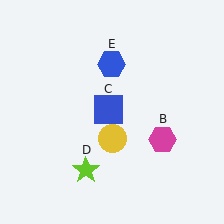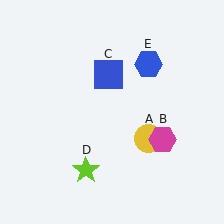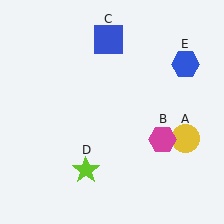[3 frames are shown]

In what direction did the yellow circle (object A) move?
The yellow circle (object A) moved right.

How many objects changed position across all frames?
3 objects changed position: yellow circle (object A), blue square (object C), blue hexagon (object E).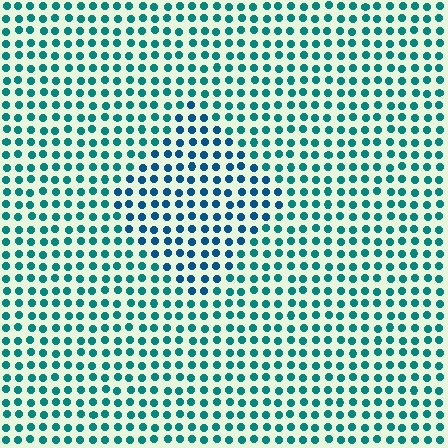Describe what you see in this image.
The image is filled with small teal elements in a uniform arrangement. A diamond-shaped region is visible where the elements are tinted to a slightly different hue, forming a subtle color boundary.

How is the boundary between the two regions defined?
The boundary is defined purely by a slight shift in hue (about 28 degrees). Spacing, size, and orientation are identical on both sides.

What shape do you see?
I see a diamond.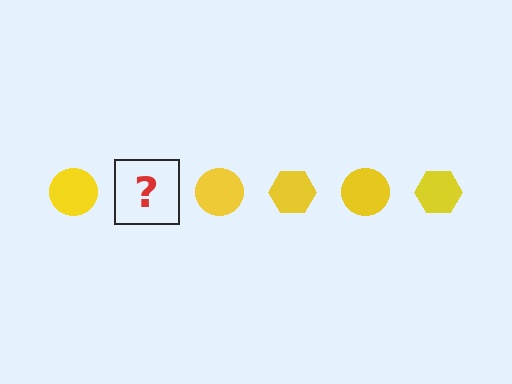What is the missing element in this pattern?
The missing element is a yellow hexagon.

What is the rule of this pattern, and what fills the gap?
The rule is that the pattern cycles through circle, hexagon shapes in yellow. The gap should be filled with a yellow hexagon.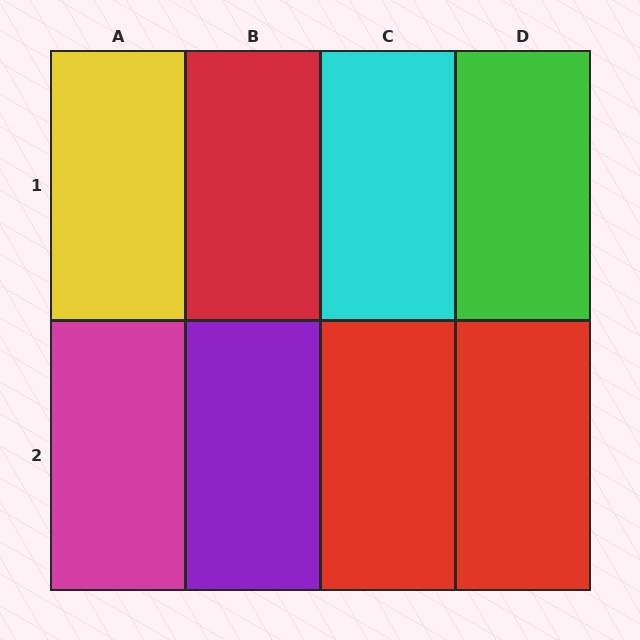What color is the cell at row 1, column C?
Cyan.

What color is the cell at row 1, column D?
Green.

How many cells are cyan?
1 cell is cyan.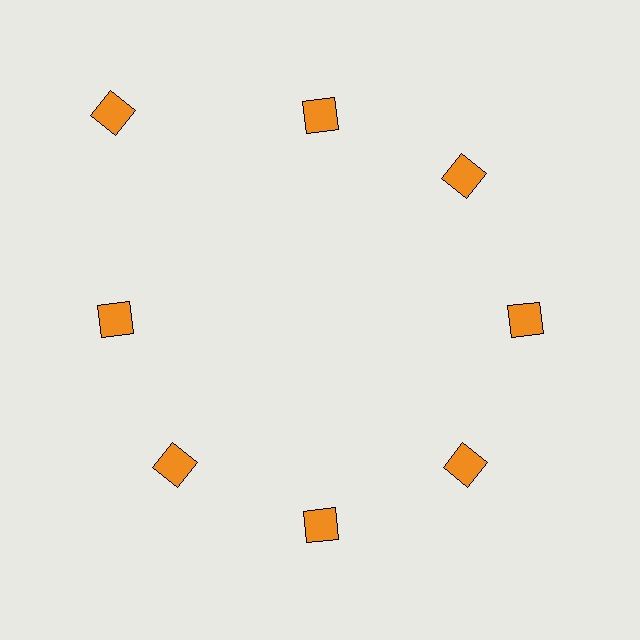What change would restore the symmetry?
The symmetry would be restored by moving it inward, back onto the ring so that all 8 diamonds sit at equal angles and equal distance from the center.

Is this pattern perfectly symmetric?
No. The 8 orange diamonds are arranged in a ring, but one element near the 10 o'clock position is pushed outward from the center, breaking the 8-fold rotational symmetry.